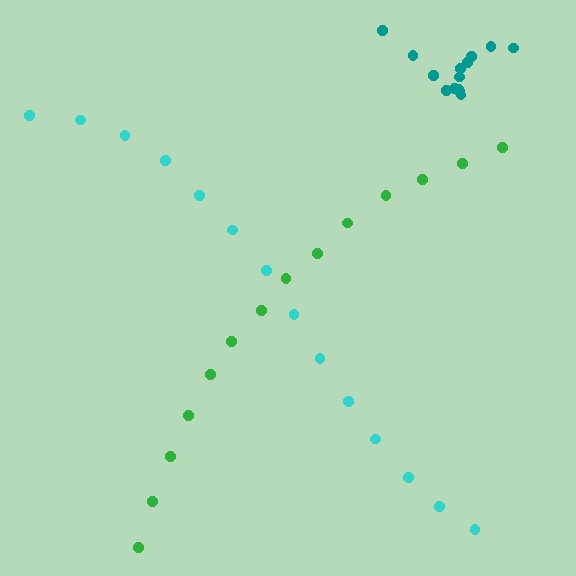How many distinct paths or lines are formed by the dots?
There are 3 distinct paths.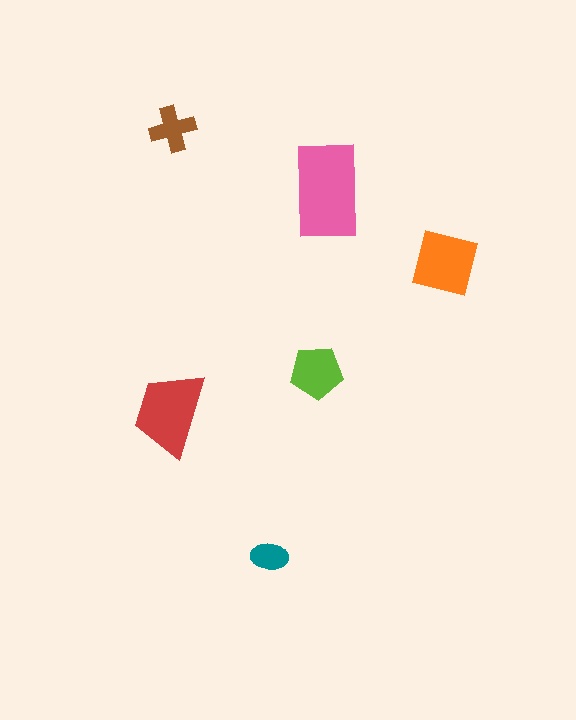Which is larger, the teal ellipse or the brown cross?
The brown cross.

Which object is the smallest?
The teal ellipse.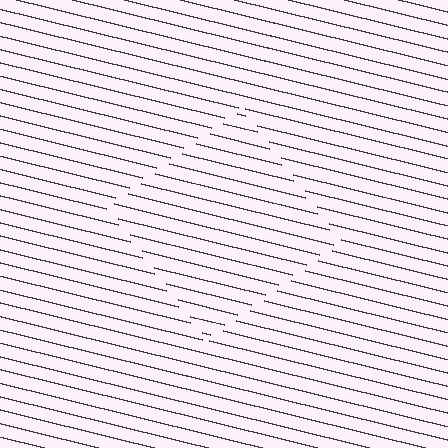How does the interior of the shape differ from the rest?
The interior of the shape contains the same grating, shifted by half a period — the contour is defined by the phase discontinuity where line-ends from the inner and outer gratings abut.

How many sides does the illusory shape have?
4 sides — the line-ends trace a square.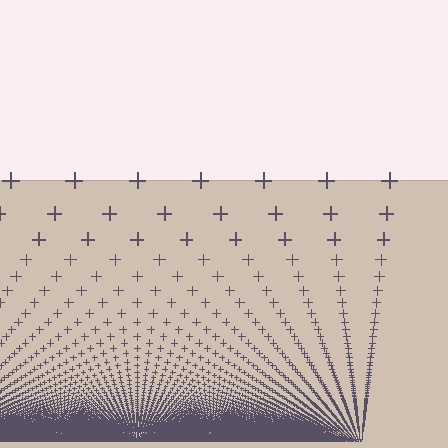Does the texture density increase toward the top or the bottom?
Density increases toward the bottom.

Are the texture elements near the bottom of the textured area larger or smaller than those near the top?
Smaller. The gradient is inverted — elements near the bottom are smaller and denser.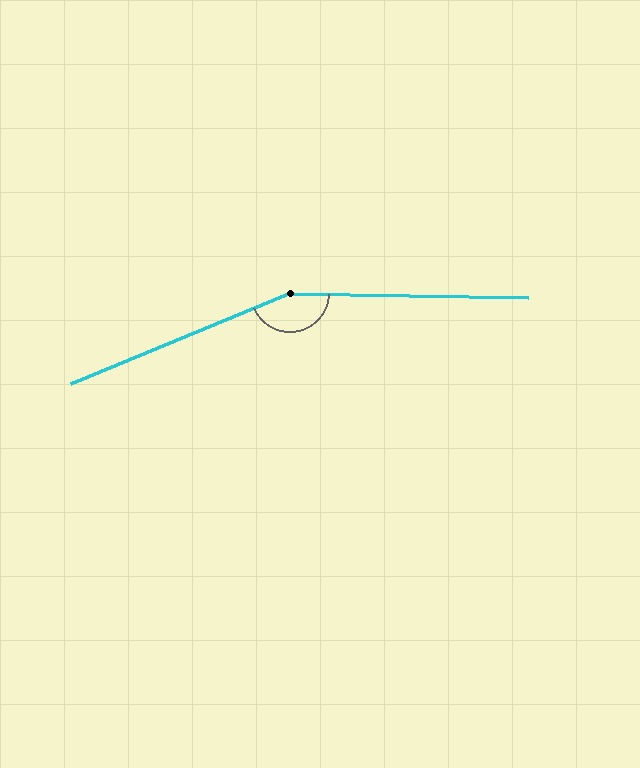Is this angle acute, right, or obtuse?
It is obtuse.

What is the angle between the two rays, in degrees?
Approximately 157 degrees.